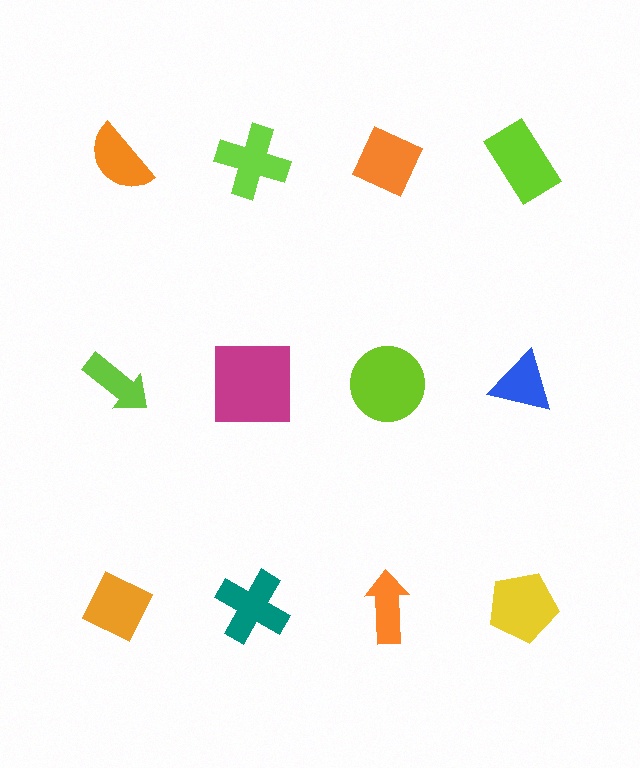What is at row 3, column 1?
An orange diamond.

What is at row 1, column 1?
An orange semicircle.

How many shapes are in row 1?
4 shapes.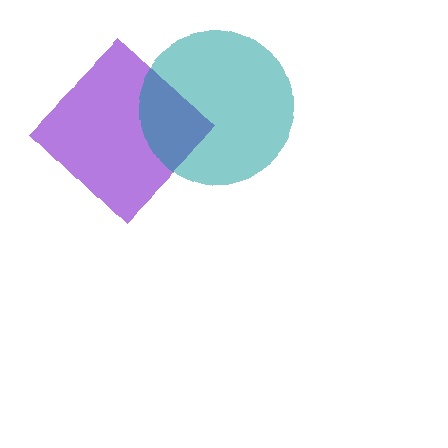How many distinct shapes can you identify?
There are 2 distinct shapes: a purple diamond, a teal circle.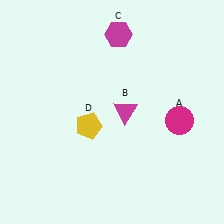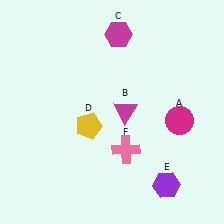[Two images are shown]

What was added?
A purple hexagon (E), a pink cross (F) were added in Image 2.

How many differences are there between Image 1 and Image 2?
There are 2 differences between the two images.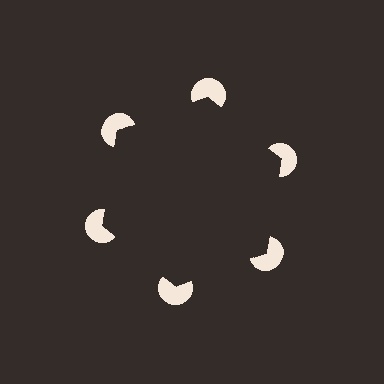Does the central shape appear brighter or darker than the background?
It typically appears slightly darker than the background, even though no actual brightness change is drawn.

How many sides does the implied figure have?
6 sides.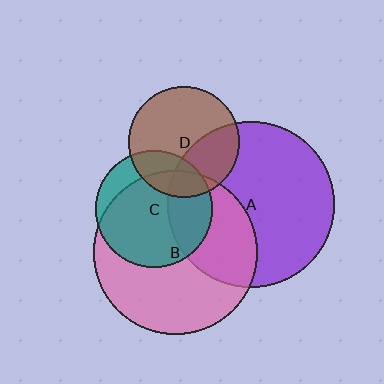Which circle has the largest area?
Circle A (purple).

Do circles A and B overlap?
Yes.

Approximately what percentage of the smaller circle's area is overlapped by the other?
Approximately 35%.